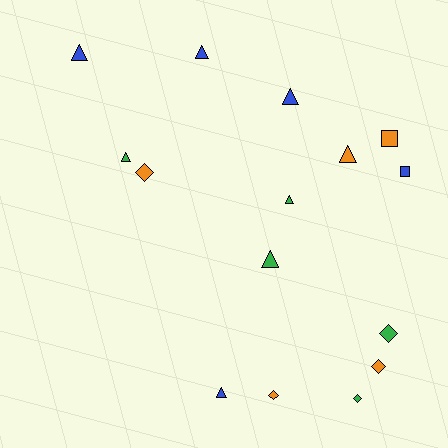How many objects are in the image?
There are 15 objects.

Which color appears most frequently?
Blue, with 5 objects.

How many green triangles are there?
There are 3 green triangles.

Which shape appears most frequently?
Triangle, with 8 objects.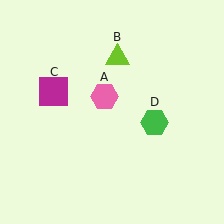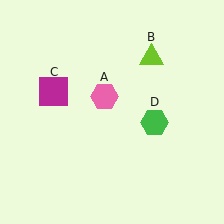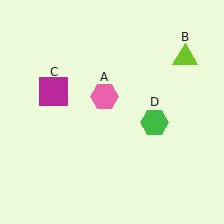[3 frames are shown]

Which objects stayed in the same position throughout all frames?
Pink hexagon (object A) and magenta square (object C) and green hexagon (object D) remained stationary.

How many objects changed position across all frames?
1 object changed position: lime triangle (object B).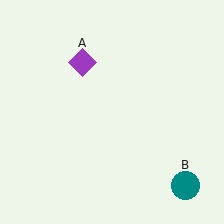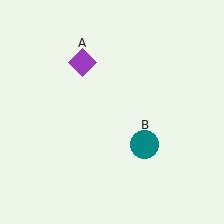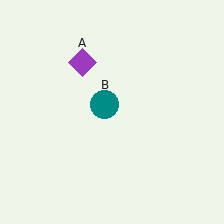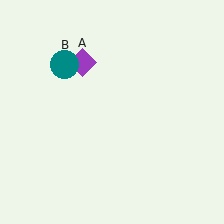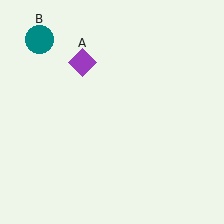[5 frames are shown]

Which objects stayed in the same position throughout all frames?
Purple diamond (object A) remained stationary.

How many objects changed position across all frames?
1 object changed position: teal circle (object B).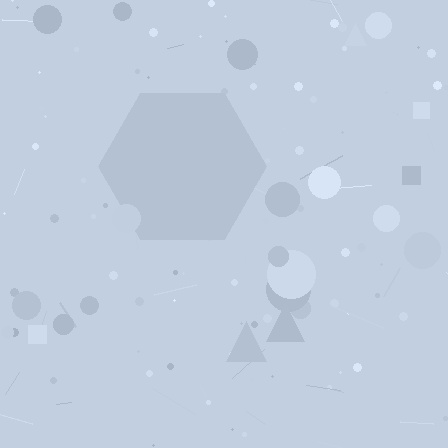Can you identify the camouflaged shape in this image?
The camouflaged shape is a hexagon.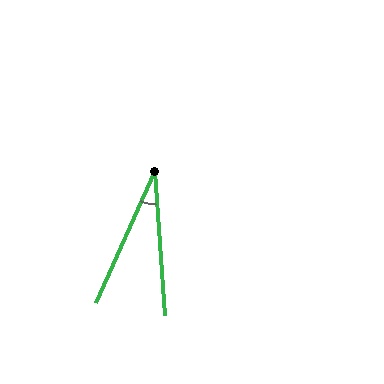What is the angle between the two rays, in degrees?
Approximately 28 degrees.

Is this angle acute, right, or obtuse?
It is acute.